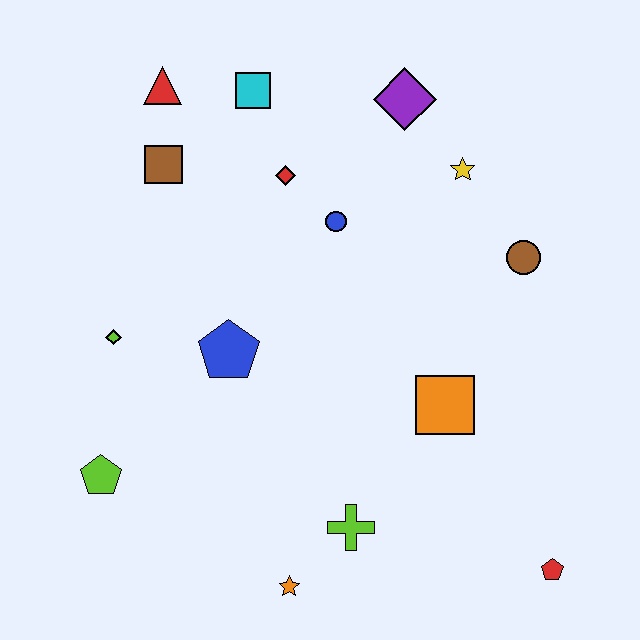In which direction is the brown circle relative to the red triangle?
The brown circle is to the right of the red triangle.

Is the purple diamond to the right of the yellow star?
No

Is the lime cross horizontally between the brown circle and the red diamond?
Yes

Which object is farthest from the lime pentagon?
The purple diamond is farthest from the lime pentagon.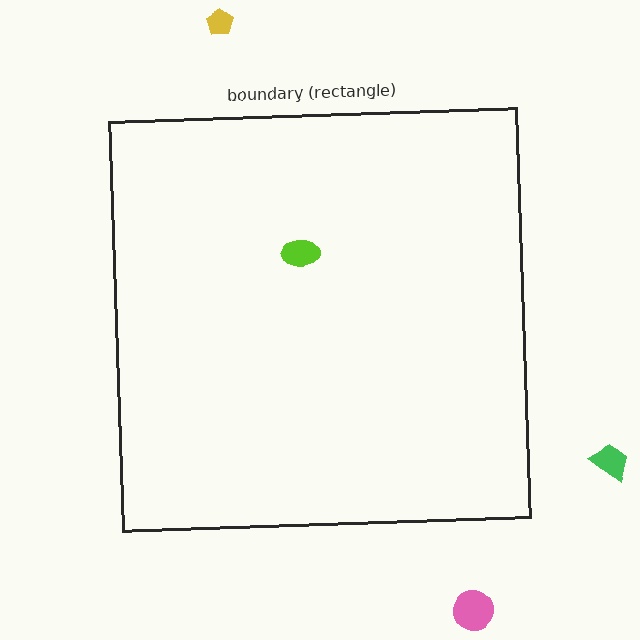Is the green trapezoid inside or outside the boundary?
Outside.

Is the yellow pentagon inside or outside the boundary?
Outside.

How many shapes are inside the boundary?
1 inside, 3 outside.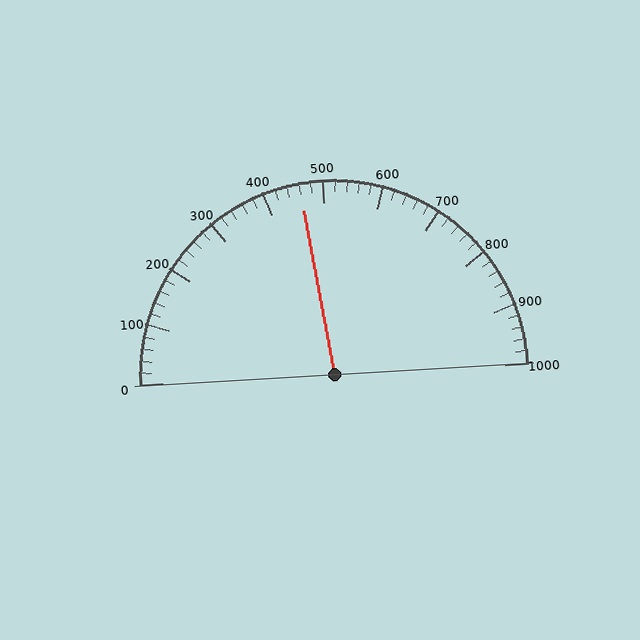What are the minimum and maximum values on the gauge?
The gauge ranges from 0 to 1000.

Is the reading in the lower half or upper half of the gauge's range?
The reading is in the lower half of the range (0 to 1000).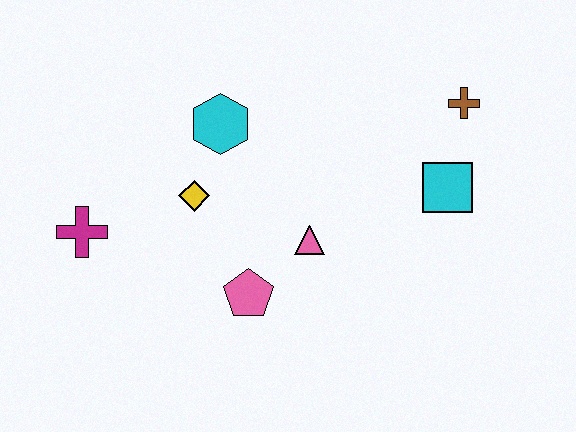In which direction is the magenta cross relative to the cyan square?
The magenta cross is to the left of the cyan square.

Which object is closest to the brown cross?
The cyan square is closest to the brown cross.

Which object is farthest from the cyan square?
The magenta cross is farthest from the cyan square.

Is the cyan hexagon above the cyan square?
Yes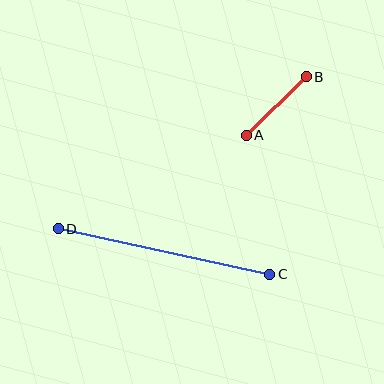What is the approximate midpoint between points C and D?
The midpoint is at approximately (164, 251) pixels.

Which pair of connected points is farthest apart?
Points C and D are farthest apart.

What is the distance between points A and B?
The distance is approximately 84 pixels.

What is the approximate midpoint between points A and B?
The midpoint is at approximately (276, 106) pixels.